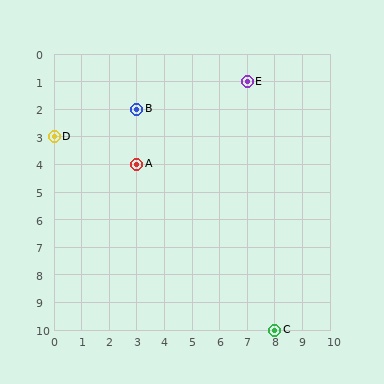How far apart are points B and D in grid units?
Points B and D are 3 columns and 1 row apart (about 3.2 grid units diagonally).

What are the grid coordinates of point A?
Point A is at grid coordinates (3, 4).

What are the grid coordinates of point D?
Point D is at grid coordinates (0, 3).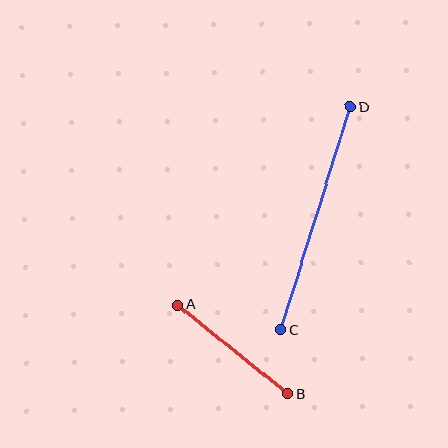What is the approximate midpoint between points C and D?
The midpoint is at approximately (316, 218) pixels.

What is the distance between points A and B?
The distance is approximately 142 pixels.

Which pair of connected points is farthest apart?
Points C and D are farthest apart.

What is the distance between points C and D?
The distance is approximately 233 pixels.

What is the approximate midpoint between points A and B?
The midpoint is at approximately (233, 349) pixels.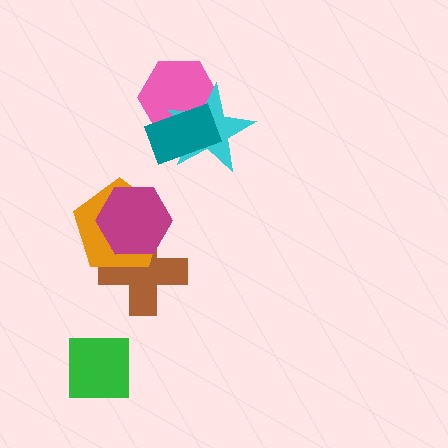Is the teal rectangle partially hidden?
No, no other shape covers it.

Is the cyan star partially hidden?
Yes, it is partially covered by another shape.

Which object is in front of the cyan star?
The teal rectangle is in front of the cyan star.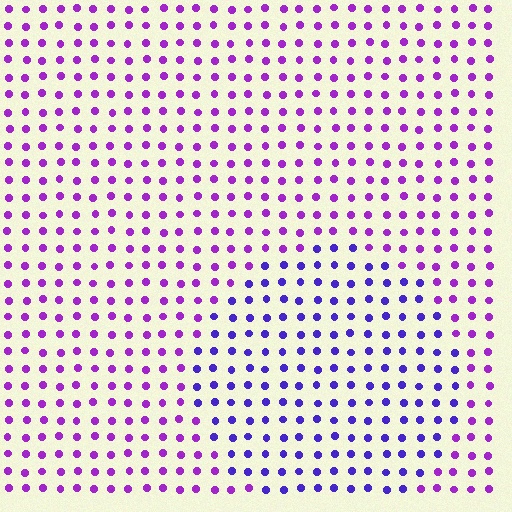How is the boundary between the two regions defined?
The boundary is defined purely by a slight shift in hue (about 34 degrees). Spacing, size, and orientation are identical on both sides.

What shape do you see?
I see a circle.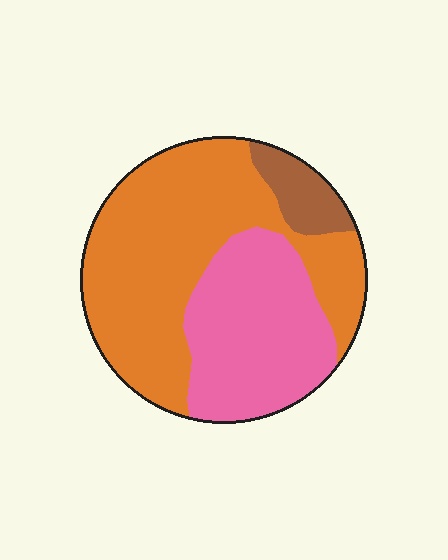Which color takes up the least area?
Brown, at roughly 10%.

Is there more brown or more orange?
Orange.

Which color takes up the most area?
Orange, at roughly 55%.